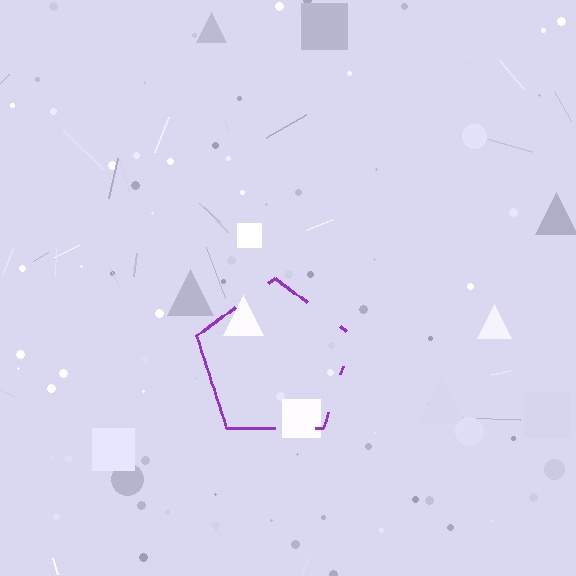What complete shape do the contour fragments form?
The contour fragments form a pentagon.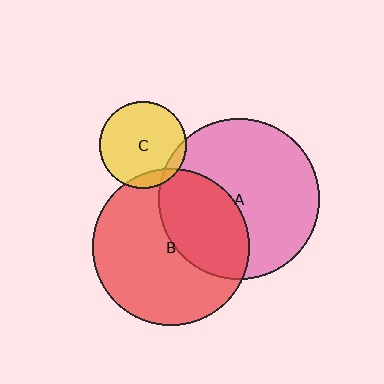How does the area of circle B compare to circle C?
Approximately 3.3 times.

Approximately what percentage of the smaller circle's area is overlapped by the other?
Approximately 10%.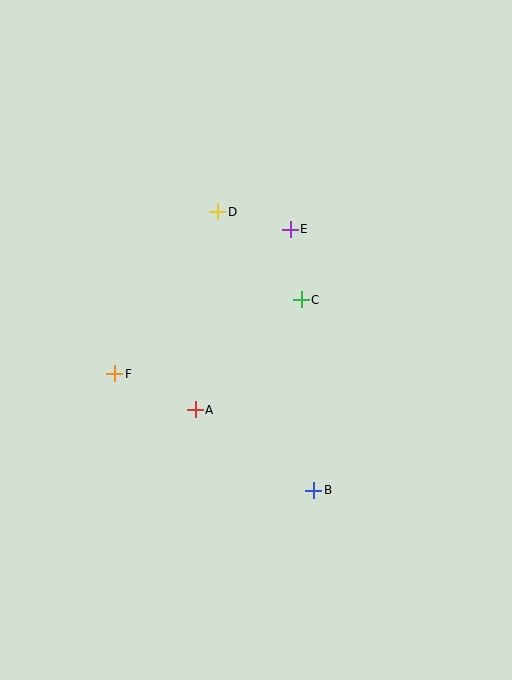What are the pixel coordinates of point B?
Point B is at (314, 490).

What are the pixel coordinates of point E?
Point E is at (290, 229).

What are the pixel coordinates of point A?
Point A is at (195, 410).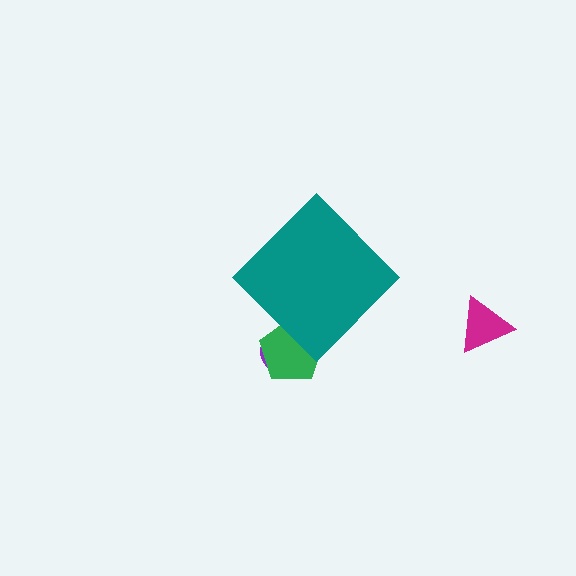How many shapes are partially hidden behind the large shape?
2 shapes are partially hidden.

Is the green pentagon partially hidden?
Yes, the green pentagon is partially hidden behind the teal diamond.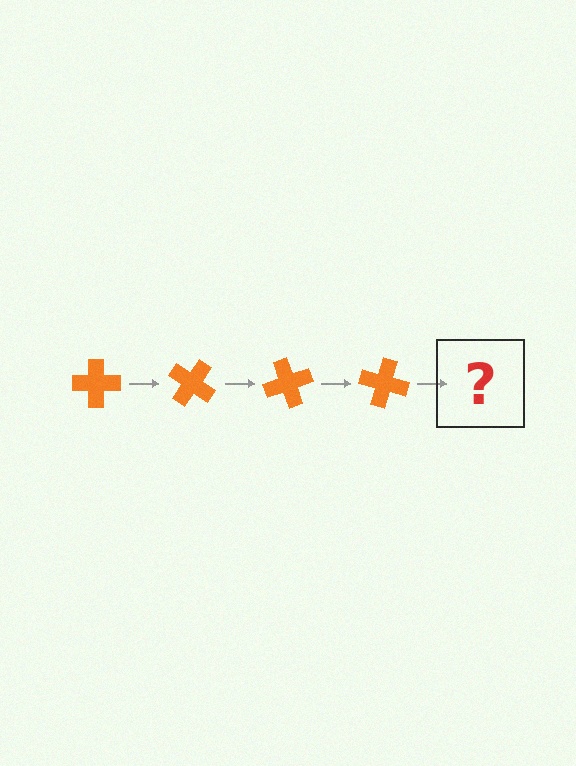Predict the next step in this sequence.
The next step is an orange cross rotated 140 degrees.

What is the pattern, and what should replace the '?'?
The pattern is that the cross rotates 35 degrees each step. The '?' should be an orange cross rotated 140 degrees.